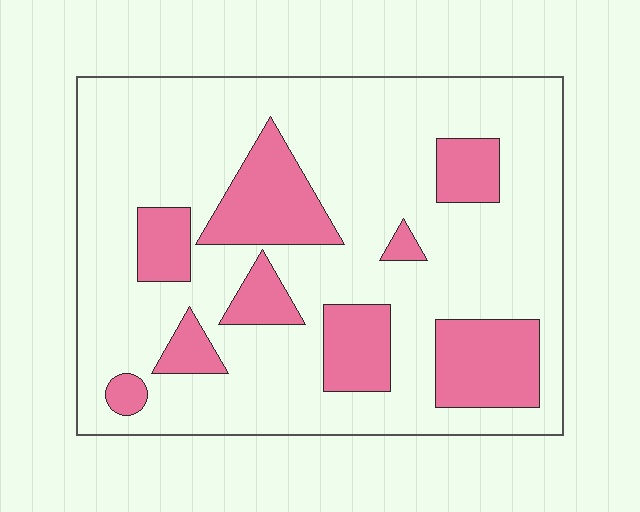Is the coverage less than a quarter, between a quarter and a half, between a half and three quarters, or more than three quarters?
Less than a quarter.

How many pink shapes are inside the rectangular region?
9.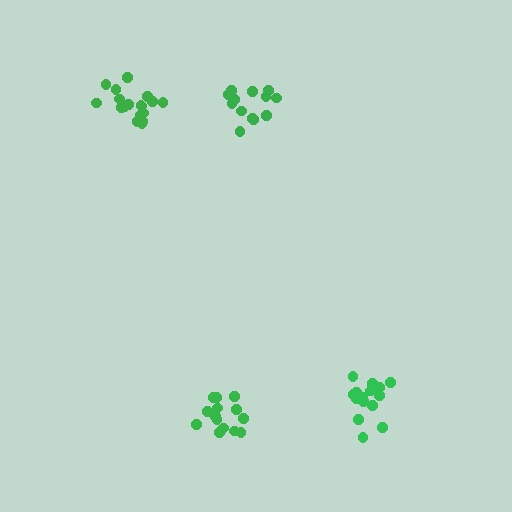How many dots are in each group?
Group 1: 14 dots, Group 2: 18 dots, Group 3: 13 dots, Group 4: 17 dots (62 total).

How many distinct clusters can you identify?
There are 4 distinct clusters.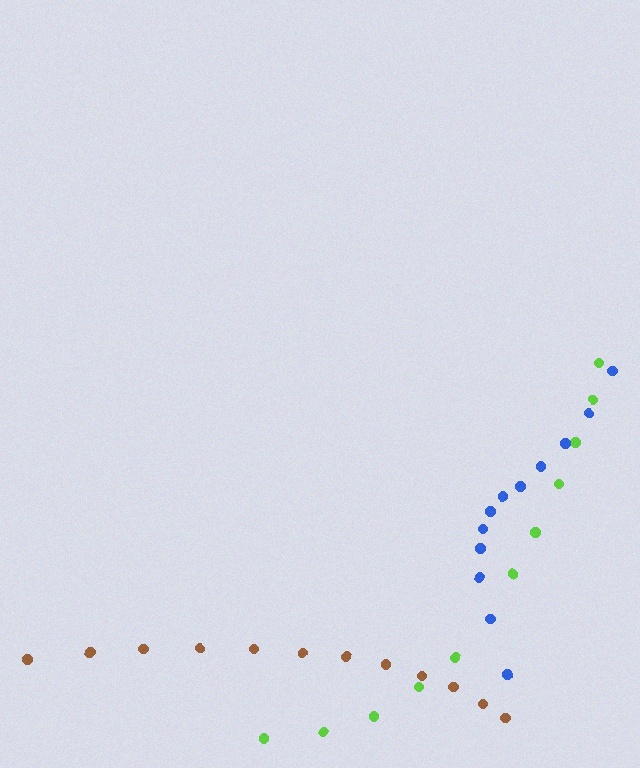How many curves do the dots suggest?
There are 3 distinct paths.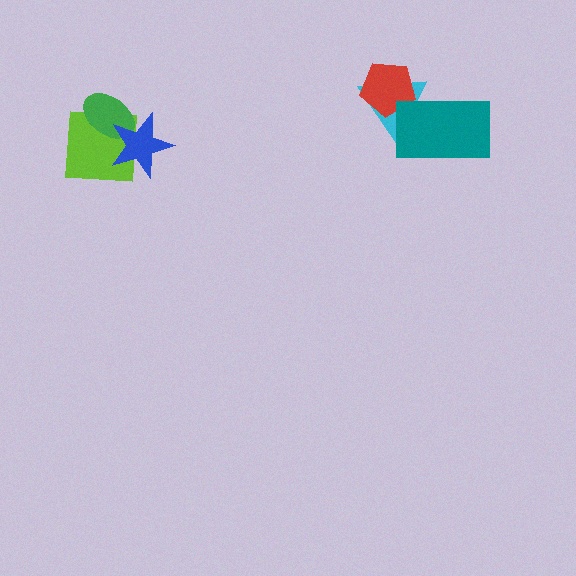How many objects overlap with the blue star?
2 objects overlap with the blue star.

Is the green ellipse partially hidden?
Yes, it is partially covered by another shape.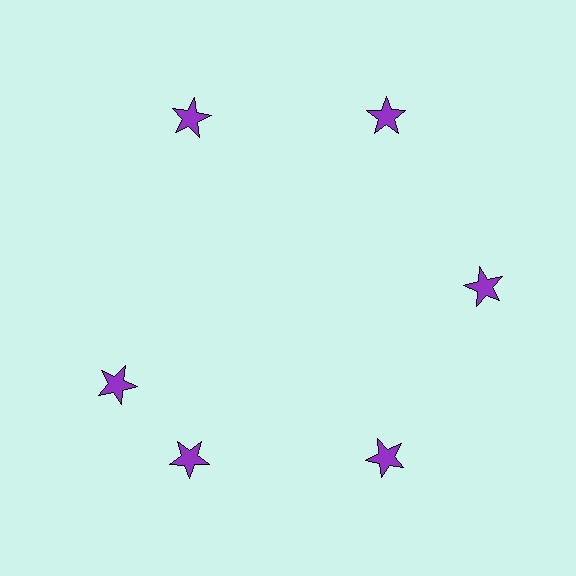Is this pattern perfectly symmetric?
No. The 6 purple stars are arranged in a ring, but one element near the 9 o'clock position is rotated out of alignment along the ring, breaking the 6-fold rotational symmetry.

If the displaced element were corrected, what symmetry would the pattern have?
It would have 6-fold rotational symmetry — the pattern would map onto itself every 60 degrees.